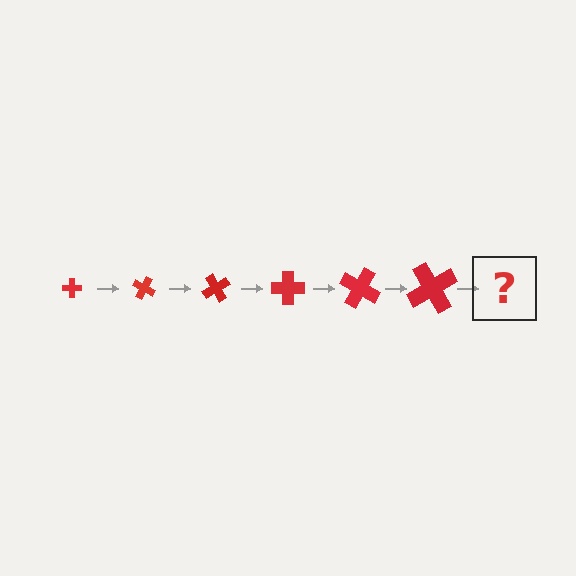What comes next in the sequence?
The next element should be a cross, larger than the previous one and rotated 180 degrees from the start.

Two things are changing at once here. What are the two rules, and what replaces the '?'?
The two rules are that the cross grows larger each step and it rotates 30 degrees each step. The '?' should be a cross, larger than the previous one and rotated 180 degrees from the start.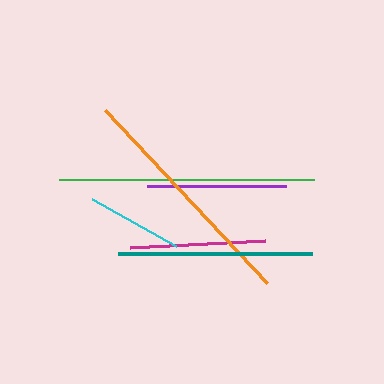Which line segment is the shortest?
The cyan line is the shortest at approximately 96 pixels.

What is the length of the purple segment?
The purple segment is approximately 139 pixels long.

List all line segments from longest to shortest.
From longest to shortest: green, orange, teal, purple, magenta, cyan.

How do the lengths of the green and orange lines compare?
The green and orange lines are approximately the same length.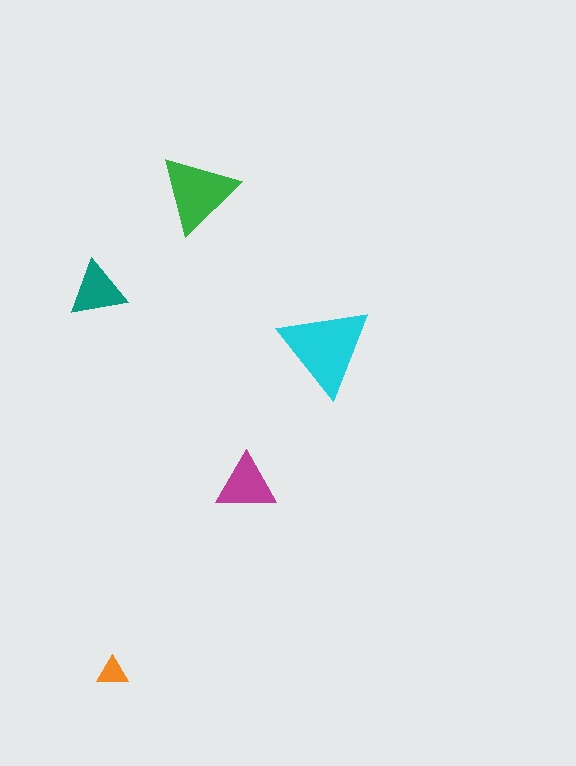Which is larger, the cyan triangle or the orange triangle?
The cyan one.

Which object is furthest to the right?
The cyan triangle is rightmost.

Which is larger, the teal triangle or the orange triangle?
The teal one.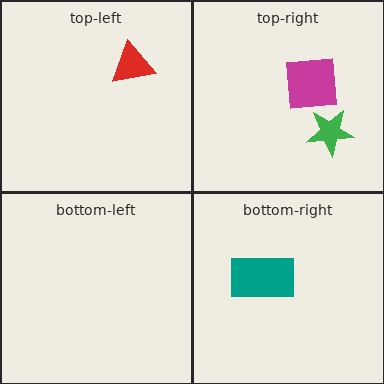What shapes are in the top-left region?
The red triangle.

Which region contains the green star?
The top-right region.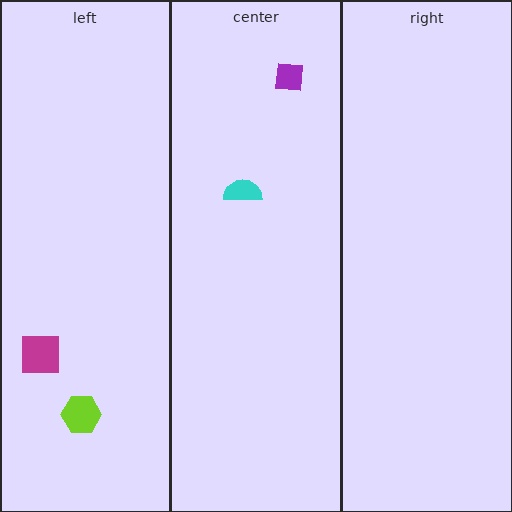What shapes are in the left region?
The magenta square, the lime hexagon.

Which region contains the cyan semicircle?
The center region.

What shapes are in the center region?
The purple square, the cyan semicircle.